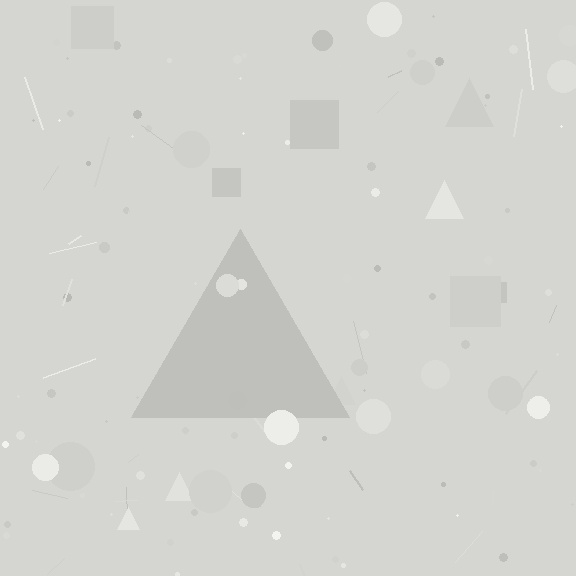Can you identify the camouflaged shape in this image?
The camouflaged shape is a triangle.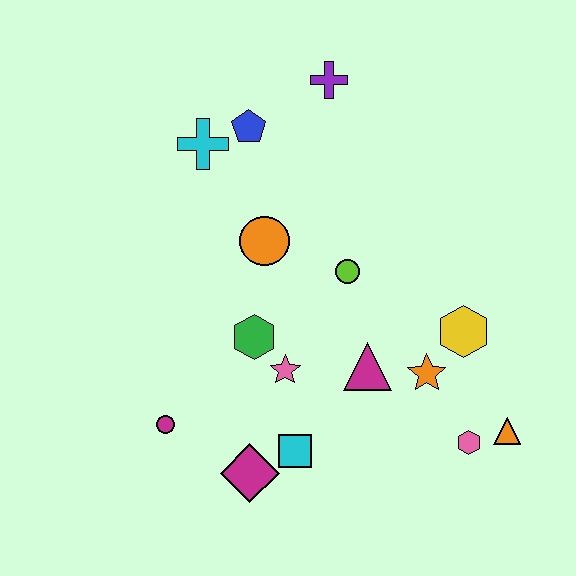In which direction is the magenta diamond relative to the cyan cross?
The magenta diamond is below the cyan cross.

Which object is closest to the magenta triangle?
The orange star is closest to the magenta triangle.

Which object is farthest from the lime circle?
The magenta circle is farthest from the lime circle.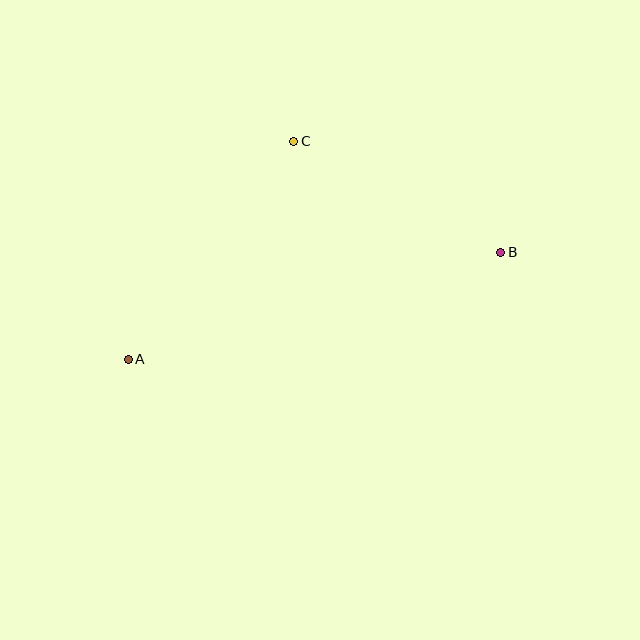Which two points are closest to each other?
Points B and C are closest to each other.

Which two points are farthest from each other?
Points A and B are farthest from each other.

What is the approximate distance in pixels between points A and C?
The distance between A and C is approximately 274 pixels.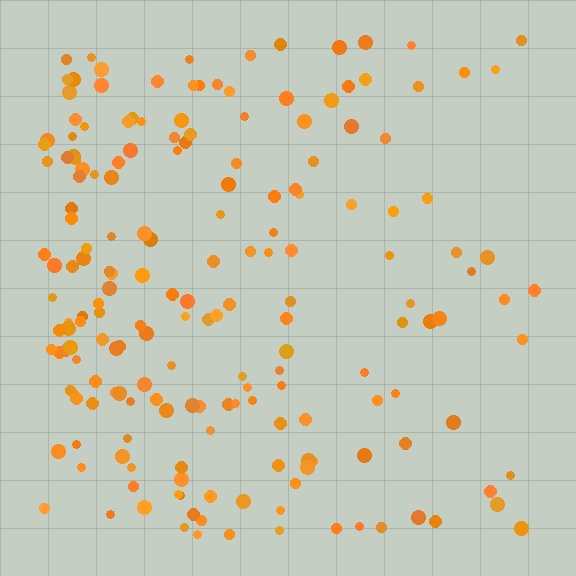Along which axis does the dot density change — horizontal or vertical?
Horizontal.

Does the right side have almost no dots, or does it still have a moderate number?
Still a moderate number, just noticeably fewer than the left.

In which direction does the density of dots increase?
From right to left, with the left side densest.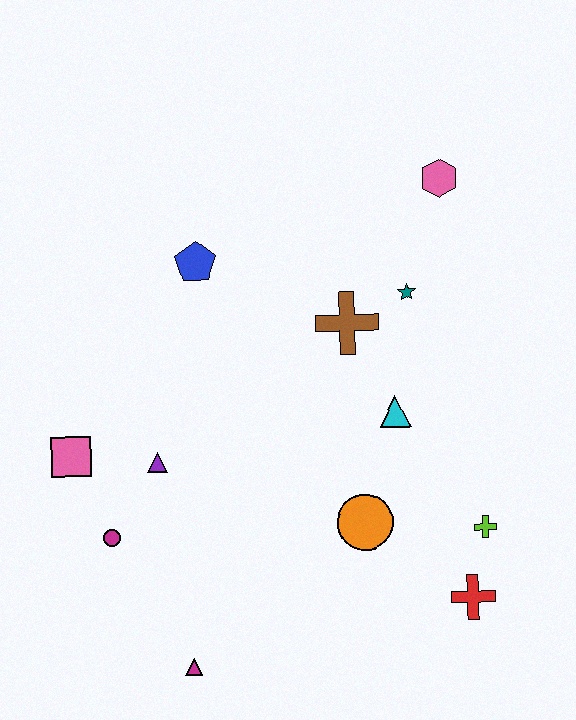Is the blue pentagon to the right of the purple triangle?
Yes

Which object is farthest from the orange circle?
The pink hexagon is farthest from the orange circle.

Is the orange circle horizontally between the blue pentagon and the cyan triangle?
Yes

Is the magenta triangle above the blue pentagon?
No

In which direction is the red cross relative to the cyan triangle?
The red cross is below the cyan triangle.